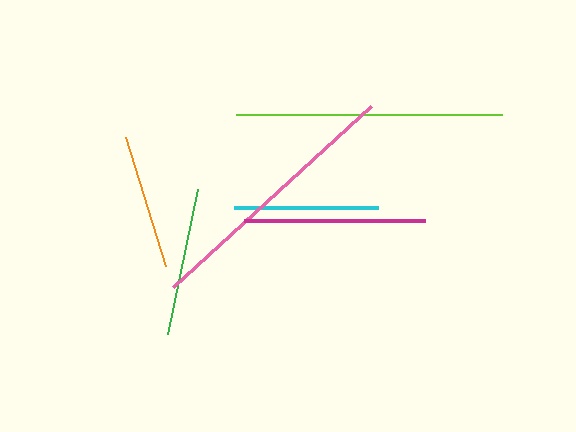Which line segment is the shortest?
The orange line is the shortest at approximately 135 pixels.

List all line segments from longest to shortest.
From longest to shortest: pink, lime, magenta, green, cyan, orange.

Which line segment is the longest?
The pink line is the longest at approximately 267 pixels.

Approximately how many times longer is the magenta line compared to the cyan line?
The magenta line is approximately 1.3 times the length of the cyan line.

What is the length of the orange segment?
The orange segment is approximately 135 pixels long.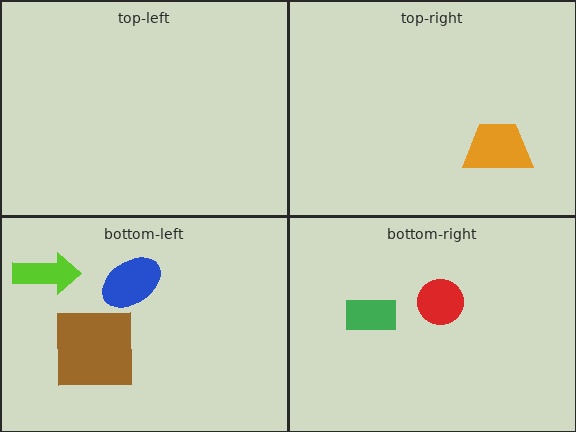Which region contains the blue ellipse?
The bottom-left region.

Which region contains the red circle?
The bottom-right region.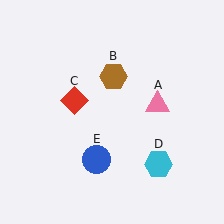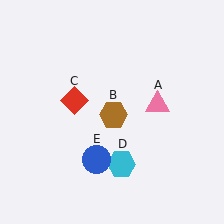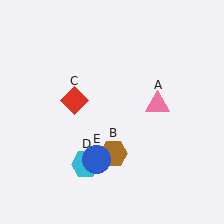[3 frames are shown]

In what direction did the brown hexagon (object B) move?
The brown hexagon (object B) moved down.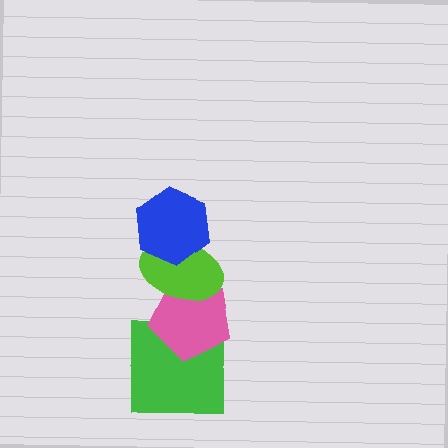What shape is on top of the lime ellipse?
The blue hexagon is on top of the lime ellipse.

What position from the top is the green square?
The green square is 4th from the top.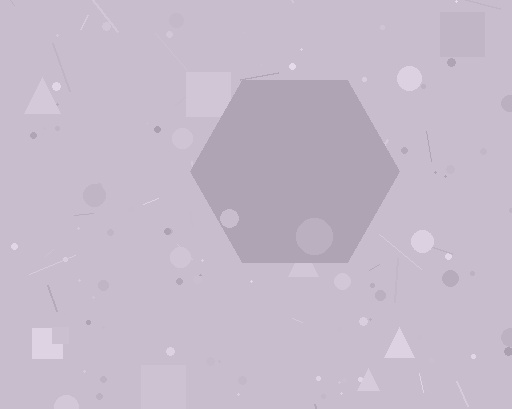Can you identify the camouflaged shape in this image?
The camouflaged shape is a hexagon.